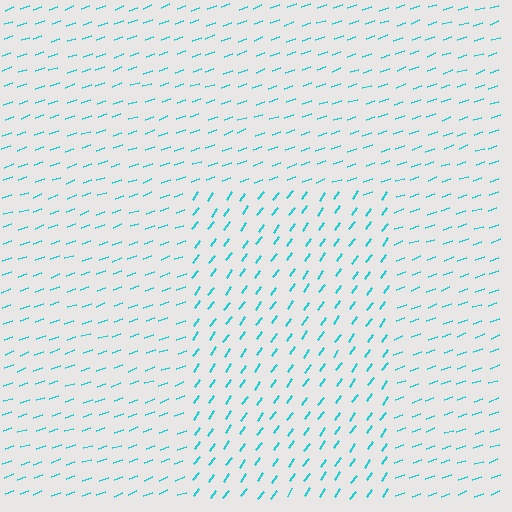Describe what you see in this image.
The image is filled with small cyan line segments. A rectangle region in the image has lines oriented differently from the surrounding lines, creating a visible texture boundary.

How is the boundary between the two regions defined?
The boundary is defined purely by a change in line orientation (approximately 35 degrees difference). All lines are the same color and thickness.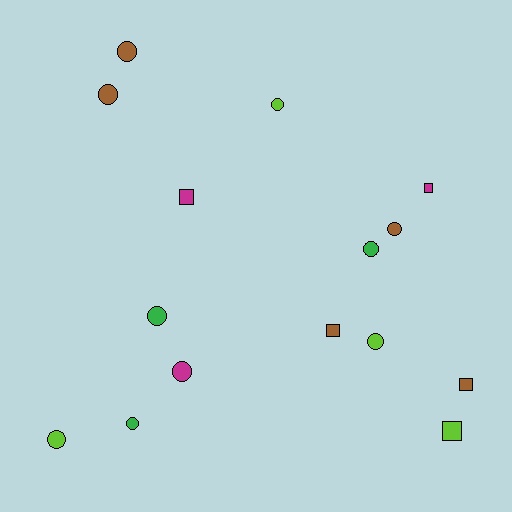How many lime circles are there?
There are 3 lime circles.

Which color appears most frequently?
Brown, with 5 objects.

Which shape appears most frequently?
Circle, with 10 objects.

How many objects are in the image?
There are 15 objects.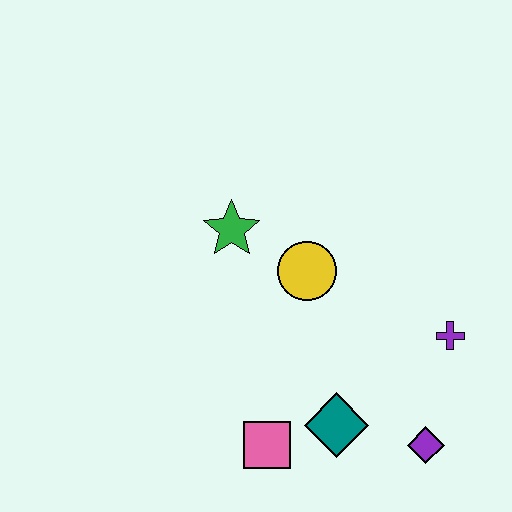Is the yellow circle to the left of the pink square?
No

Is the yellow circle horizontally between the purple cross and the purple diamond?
No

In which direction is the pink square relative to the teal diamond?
The pink square is to the left of the teal diamond.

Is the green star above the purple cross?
Yes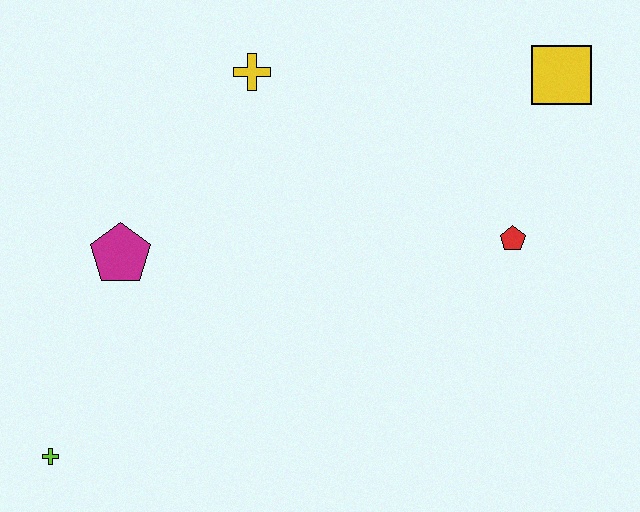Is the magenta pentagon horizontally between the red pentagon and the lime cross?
Yes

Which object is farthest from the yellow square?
The lime cross is farthest from the yellow square.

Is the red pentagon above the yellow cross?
No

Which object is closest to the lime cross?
The magenta pentagon is closest to the lime cross.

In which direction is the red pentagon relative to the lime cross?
The red pentagon is to the right of the lime cross.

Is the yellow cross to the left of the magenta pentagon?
No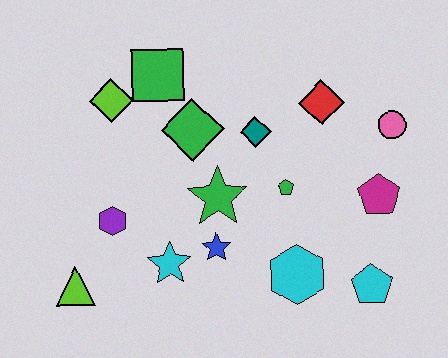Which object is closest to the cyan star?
The blue star is closest to the cyan star.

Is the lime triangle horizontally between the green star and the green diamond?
No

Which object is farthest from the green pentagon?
The lime triangle is farthest from the green pentagon.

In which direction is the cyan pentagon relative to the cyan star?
The cyan pentagon is to the right of the cyan star.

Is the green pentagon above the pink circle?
No